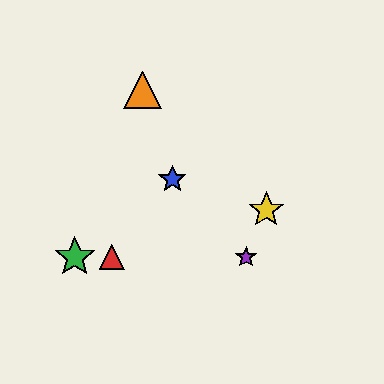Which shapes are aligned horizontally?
The red triangle, the green star, the purple star are aligned horizontally.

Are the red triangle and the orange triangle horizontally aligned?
No, the red triangle is at y≈257 and the orange triangle is at y≈90.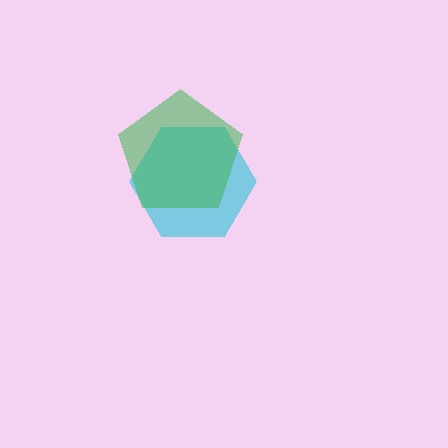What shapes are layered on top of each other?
The layered shapes are: a cyan hexagon, a green pentagon.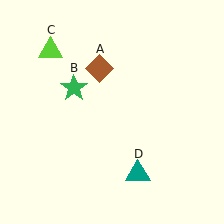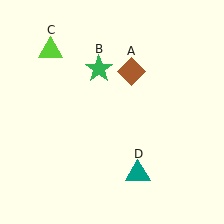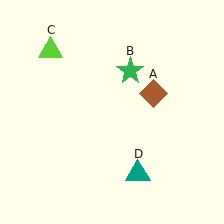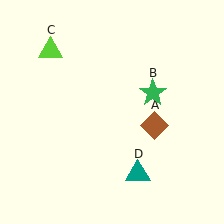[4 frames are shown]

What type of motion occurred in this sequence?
The brown diamond (object A), green star (object B) rotated clockwise around the center of the scene.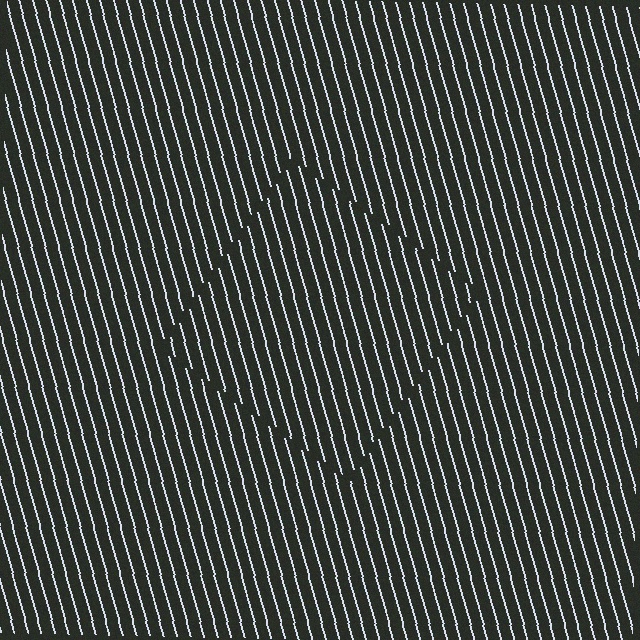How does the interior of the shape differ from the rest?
The interior of the shape contains the same grating, shifted by half a period — the contour is defined by the phase discontinuity where line-ends from the inner and outer gratings abut.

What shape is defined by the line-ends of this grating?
An illusory square. The interior of the shape contains the same grating, shifted by half a period — the contour is defined by the phase discontinuity where line-ends from the inner and outer gratings abut.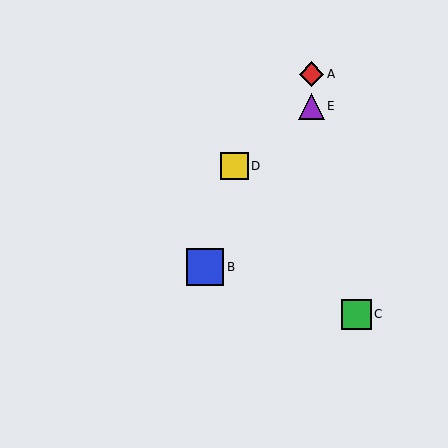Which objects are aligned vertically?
Objects A, E are aligned vertically.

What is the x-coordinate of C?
Object C is at x≈356.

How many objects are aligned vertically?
2 objects (A, E) are aligned vertically.